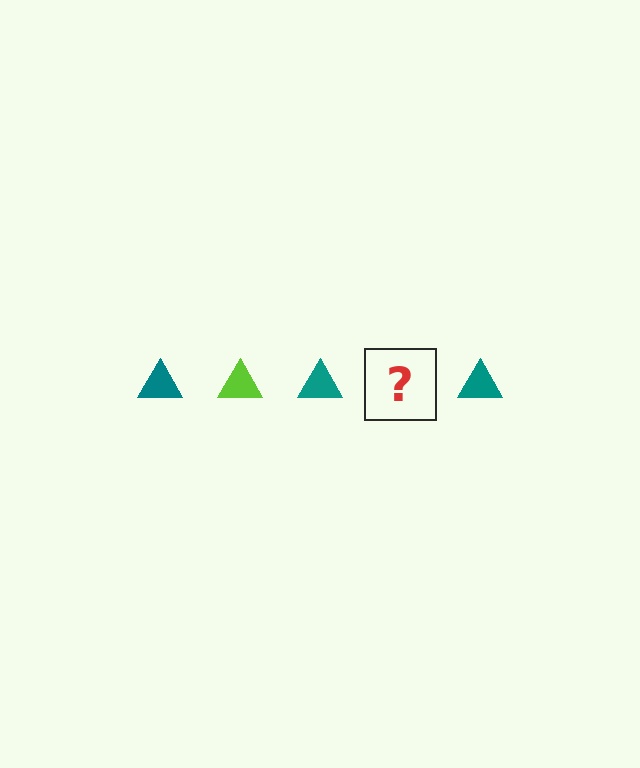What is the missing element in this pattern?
The missing element is a lime triangle.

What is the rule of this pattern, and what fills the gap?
The rule is that the pattern cycles through teal, lime triangles. The gap should be filled with a lime triangle.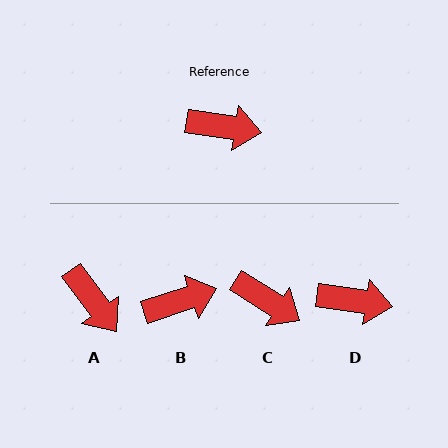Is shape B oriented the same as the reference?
No, it is off by about 26 degrees.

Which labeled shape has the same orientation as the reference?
D.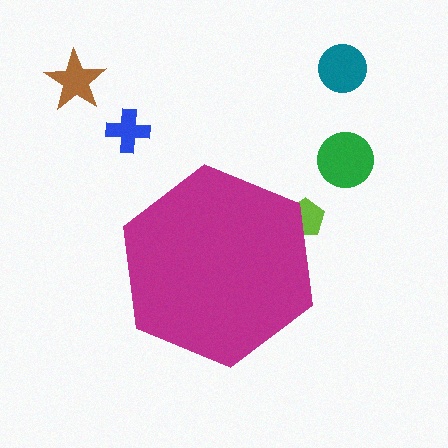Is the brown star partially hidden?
No, the brown star is fully visible.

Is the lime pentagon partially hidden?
Yes, the lime pentagon is partially hidden behind the magenta hexagon.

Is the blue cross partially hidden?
No, the blue cross is fully visible.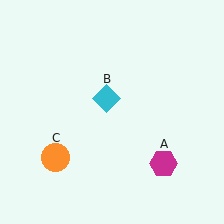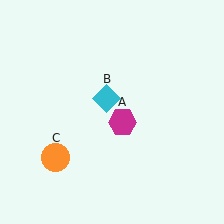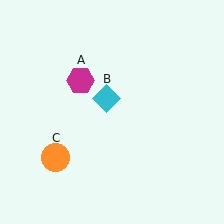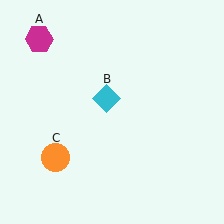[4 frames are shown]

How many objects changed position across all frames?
1 object changed position: magenta hexagon (object A).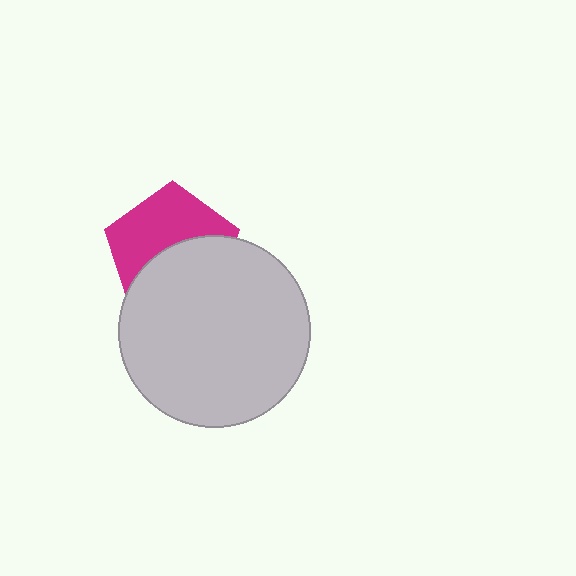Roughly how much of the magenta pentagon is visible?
About half of it is visible (roughly 51%).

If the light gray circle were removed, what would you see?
You would see the complete magenta pentagon.